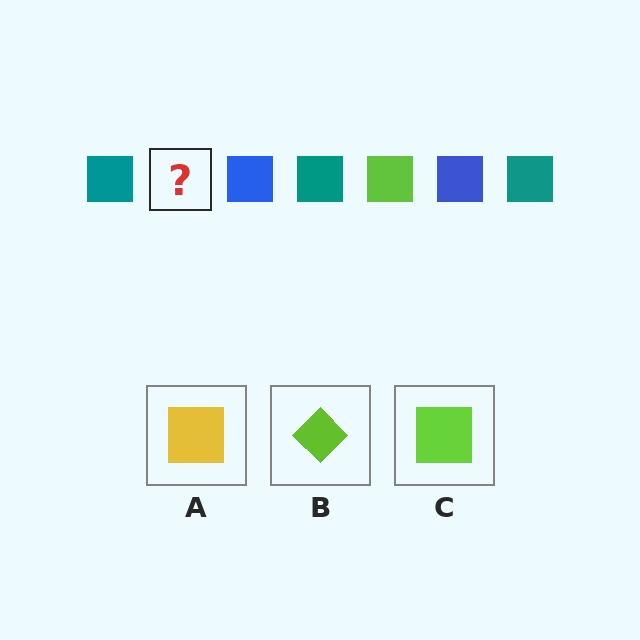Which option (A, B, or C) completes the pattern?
C.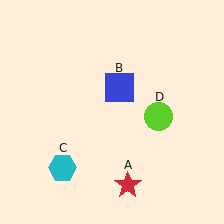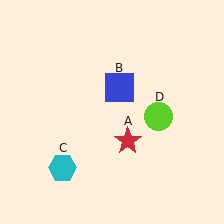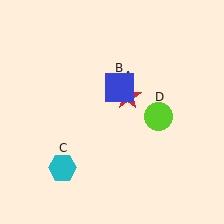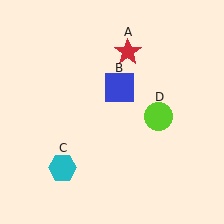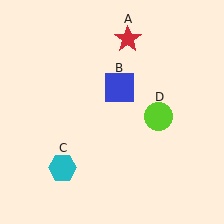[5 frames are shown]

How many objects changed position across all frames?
1 object changed position: red star (object A).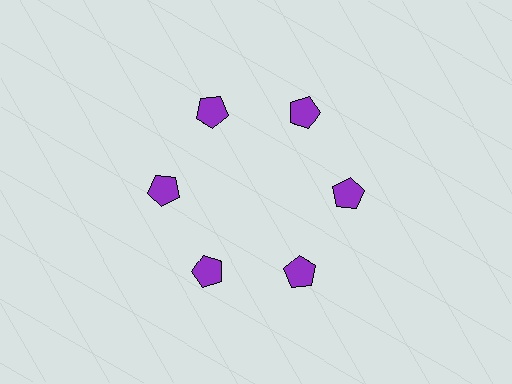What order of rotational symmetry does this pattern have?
This pattern has 6-fold rotational symmetry.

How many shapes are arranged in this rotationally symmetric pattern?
There are 6 shapes, arranged in 6 groups of 1.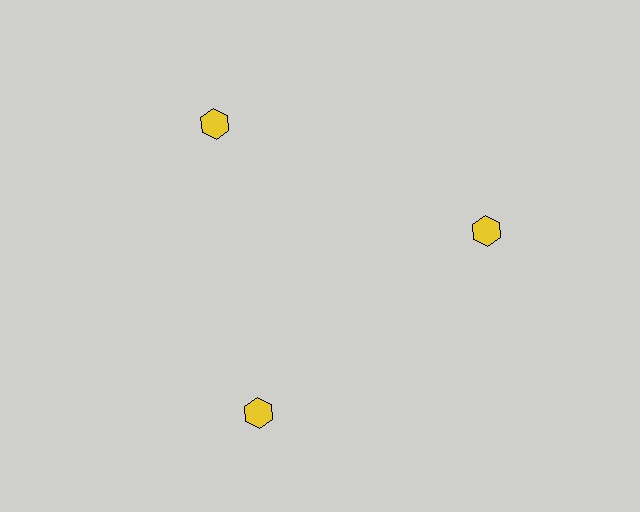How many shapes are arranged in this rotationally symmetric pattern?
There are 3 shapes, arranged in 3 groups of 1.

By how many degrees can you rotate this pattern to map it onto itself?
The pattern maps onto itself every 120 degrees of rotation.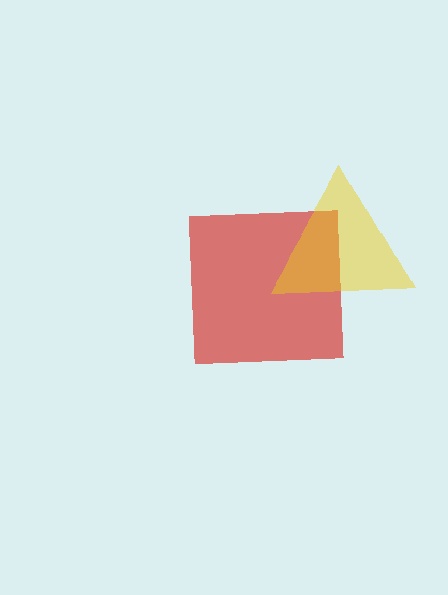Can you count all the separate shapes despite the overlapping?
Yes, there are 2 separate shapes.